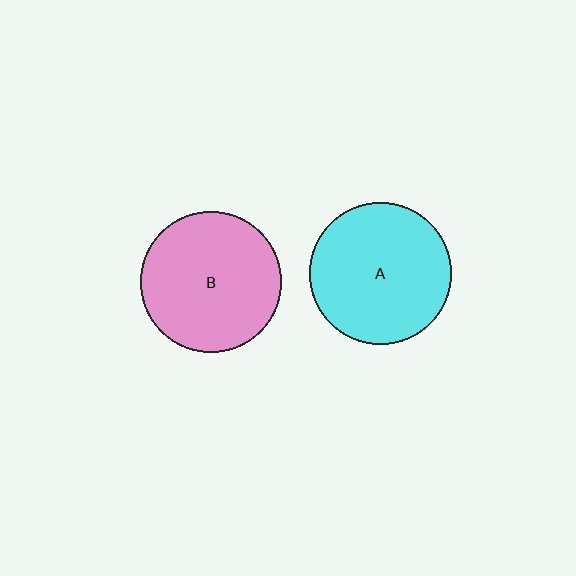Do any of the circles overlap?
No, none of the circles overlap.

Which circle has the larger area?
Circle A (cyan).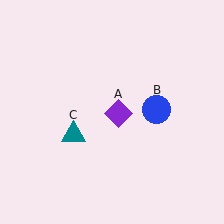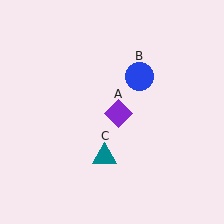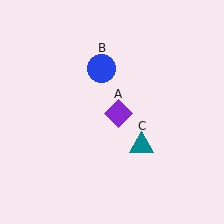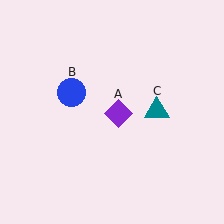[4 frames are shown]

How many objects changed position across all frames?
2 objects changed position: blue circle (object B), teal triangle (object C).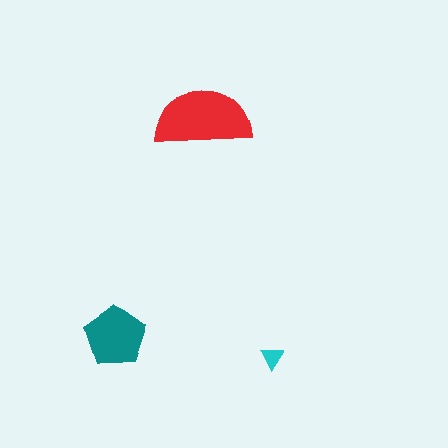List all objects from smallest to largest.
The cyan triangle, the teal pentagon, the red semicircle.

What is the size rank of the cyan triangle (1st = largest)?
3rd.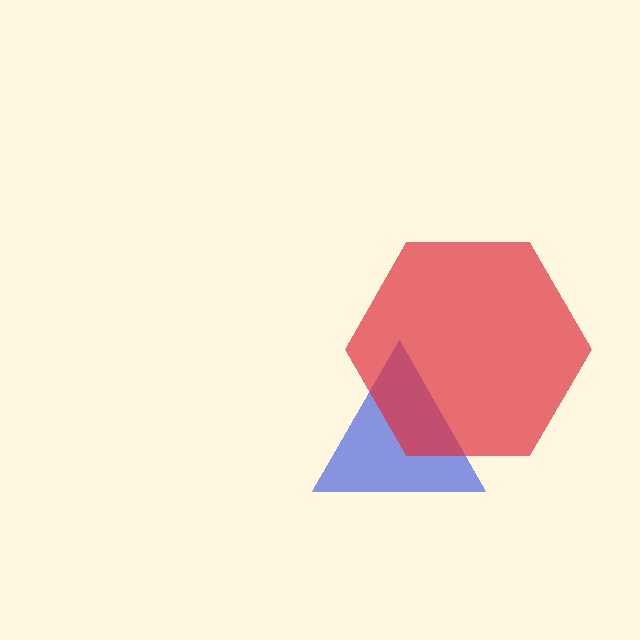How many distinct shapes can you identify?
There are 2 distinct shapes: a blue triangle, a red hexagon.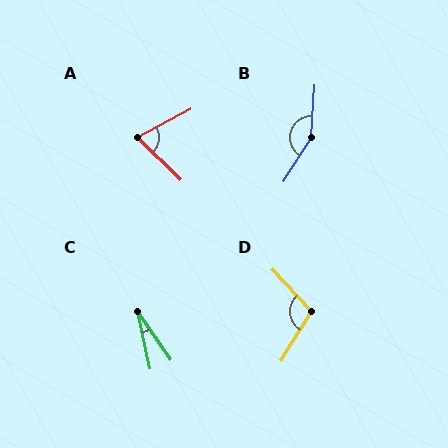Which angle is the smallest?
C, at approximately 23 degrees.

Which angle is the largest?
B, at approximately 151 degrees.